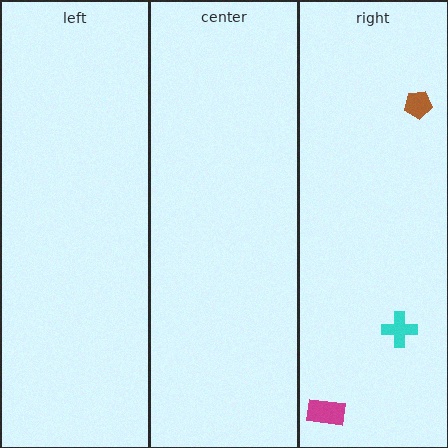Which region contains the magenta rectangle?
The right region.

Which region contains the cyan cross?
The right region.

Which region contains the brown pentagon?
The right region.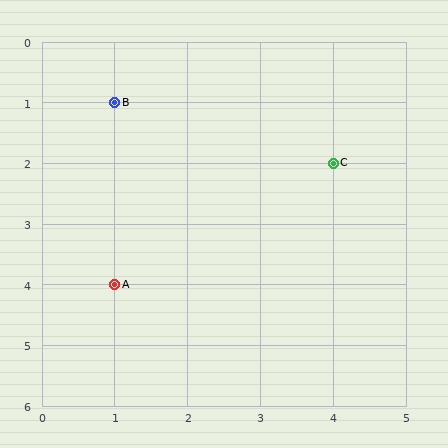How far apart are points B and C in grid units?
Points B and C are 3 columns and 1 row apart (about 3.2 grid units diagonally).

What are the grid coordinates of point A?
Point A is at grid coordinates (1, 4).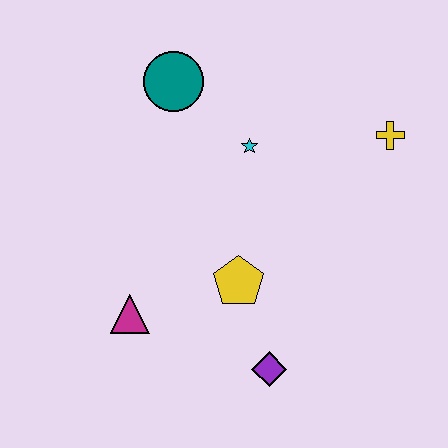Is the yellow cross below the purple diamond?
No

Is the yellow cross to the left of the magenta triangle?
No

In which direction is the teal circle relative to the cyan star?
The teal circle is to the left of the cyan star.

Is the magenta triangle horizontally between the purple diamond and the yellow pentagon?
No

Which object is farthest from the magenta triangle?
The yellow cross is farthest from the magenta triangle.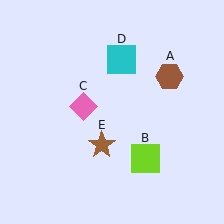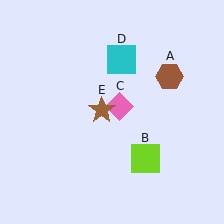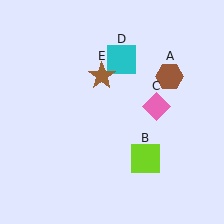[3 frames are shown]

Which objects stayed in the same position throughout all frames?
Brown hexagon (object A) and lime square (object B) and cyan square (object D) remained stationary.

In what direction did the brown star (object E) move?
The brown star (object E) moved up.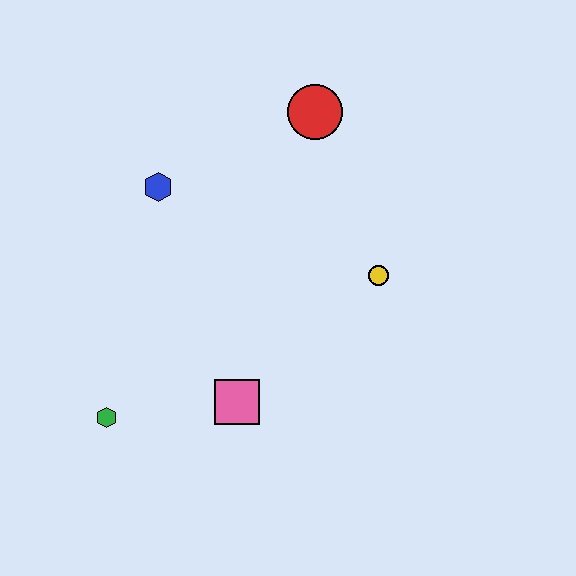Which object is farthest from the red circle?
The green hexagon is farthest from the red circle.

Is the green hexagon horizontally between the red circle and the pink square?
No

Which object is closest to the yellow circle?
The red circle is closest to the yellow circle.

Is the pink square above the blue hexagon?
No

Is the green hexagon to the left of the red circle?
Yes